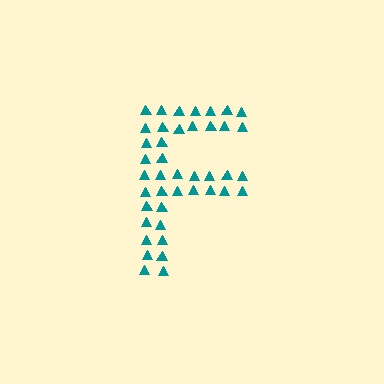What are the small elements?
The small elements are triangles.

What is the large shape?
The large shape is the letter F.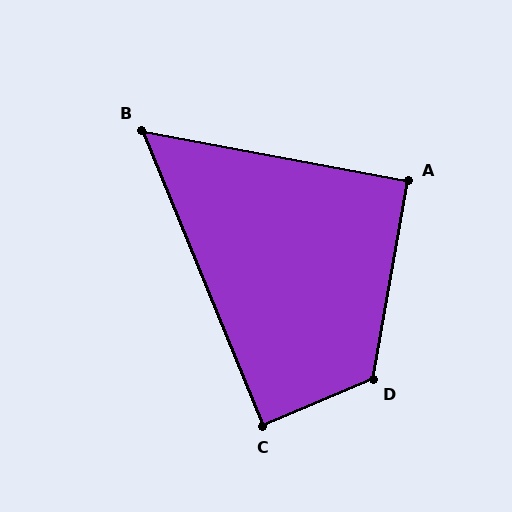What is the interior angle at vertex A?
Approximately 91 degrees (approximately right).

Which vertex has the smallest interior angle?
B, at approximately 57 degrees.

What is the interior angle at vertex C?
Approximately 89 degrees (approximately right).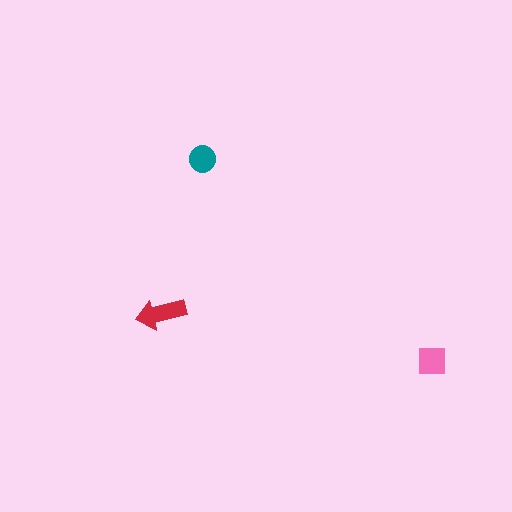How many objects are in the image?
There are 3 objects in the image.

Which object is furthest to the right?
The pink square is rightmost.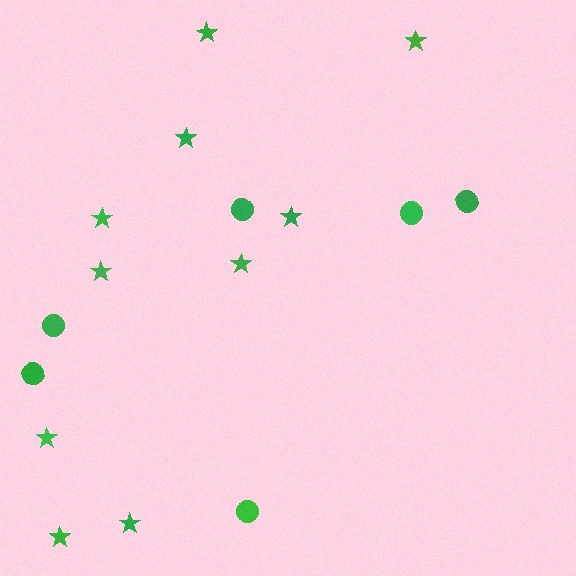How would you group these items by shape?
There are 2 groups: one group of circles (6) and one group of stars (10).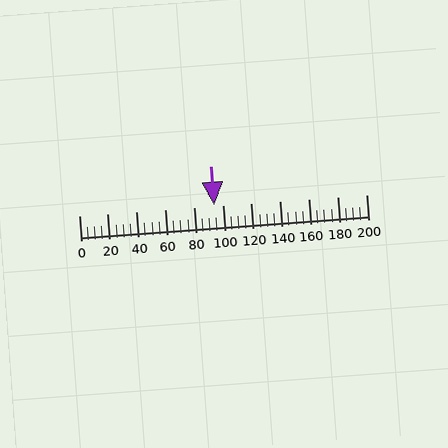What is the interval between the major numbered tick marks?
The major tick marks are spaced 20 units apart.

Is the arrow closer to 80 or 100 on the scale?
The arrow is closer to 100.